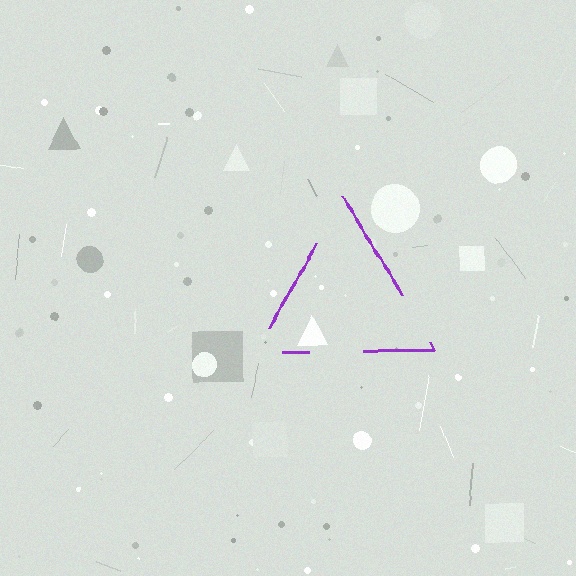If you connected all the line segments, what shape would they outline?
They would outline a triangle.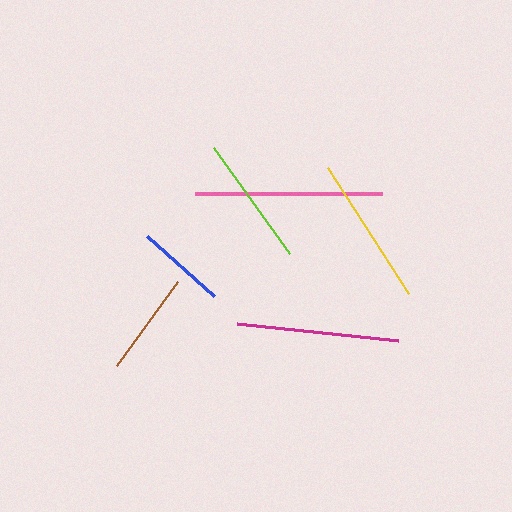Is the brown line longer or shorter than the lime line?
The lime line is longer than the brown line.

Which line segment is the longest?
The pink line is the longest at approximately 187 pixels.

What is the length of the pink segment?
The pink segment is approximately 187 pixels long.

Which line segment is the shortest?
The blue line is the shortest at approximately 90 pixels.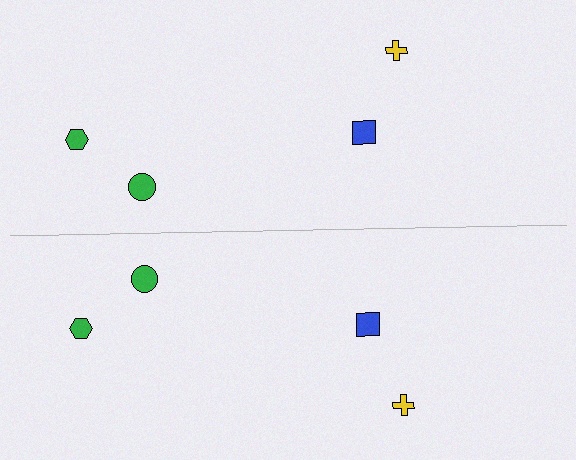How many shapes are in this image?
There are 8 shapes in this image.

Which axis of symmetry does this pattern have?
The pattern has a horizontal axis of symmetry running through the center of the image.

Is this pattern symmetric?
Yes, this pattern has bilateral (reflection) symmetry.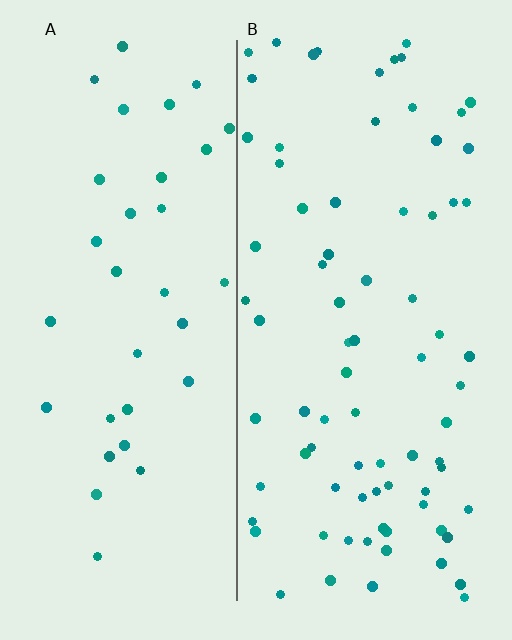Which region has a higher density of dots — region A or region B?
B (the right).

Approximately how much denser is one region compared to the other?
Approximately 2.3× — region B over region A.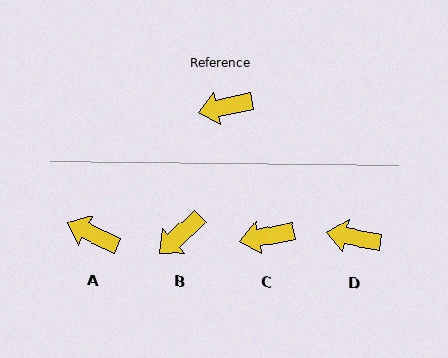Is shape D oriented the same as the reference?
No, it is off by about 21 degrees.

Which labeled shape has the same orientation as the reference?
C.